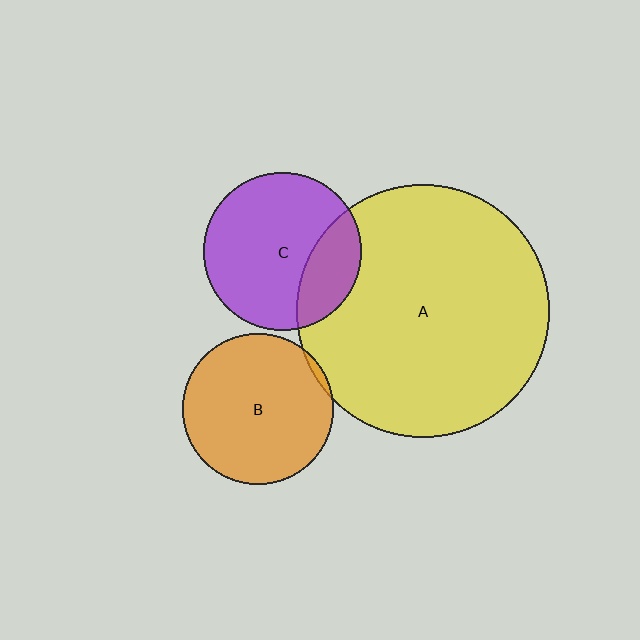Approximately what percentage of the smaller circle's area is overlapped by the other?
Approximately 25%.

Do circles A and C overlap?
Yes.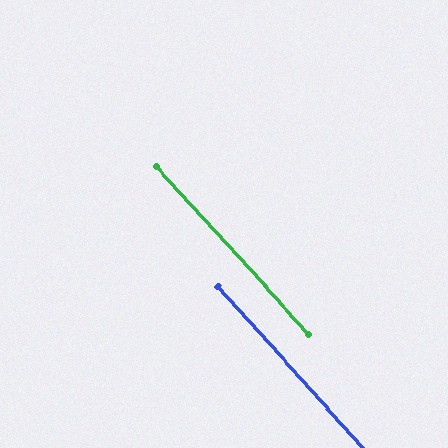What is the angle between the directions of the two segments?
Approximately 0 degrees.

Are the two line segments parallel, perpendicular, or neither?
Parallel — their directions differ by only 0.3°.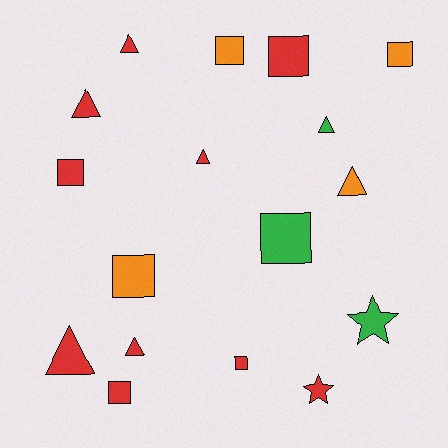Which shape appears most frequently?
Square, with 8 objects.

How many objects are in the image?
There are 17 objects.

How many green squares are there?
There is 1 green square.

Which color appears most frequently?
Red, with 10 objects.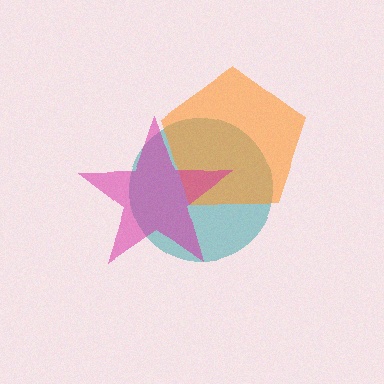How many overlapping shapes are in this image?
There are 3 overlapping shapes in the image.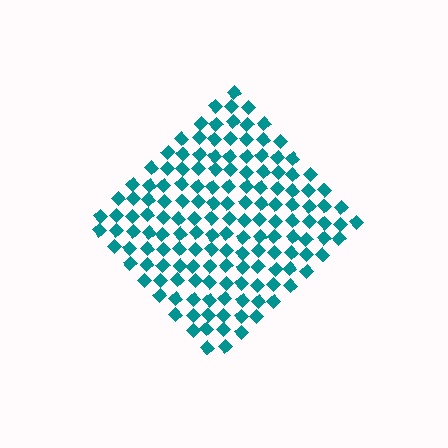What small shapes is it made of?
It is made of small diamonds.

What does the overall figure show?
The overall figure shows a diamond.